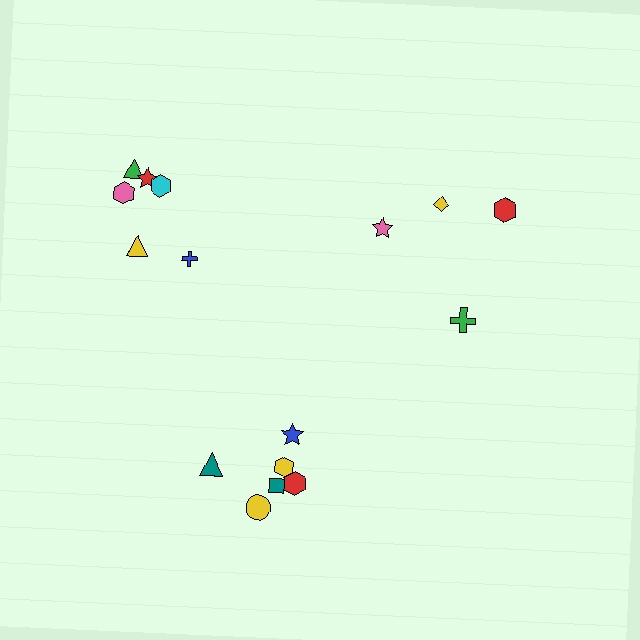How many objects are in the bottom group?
There are 6 objects.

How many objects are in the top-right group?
There are 4 objects.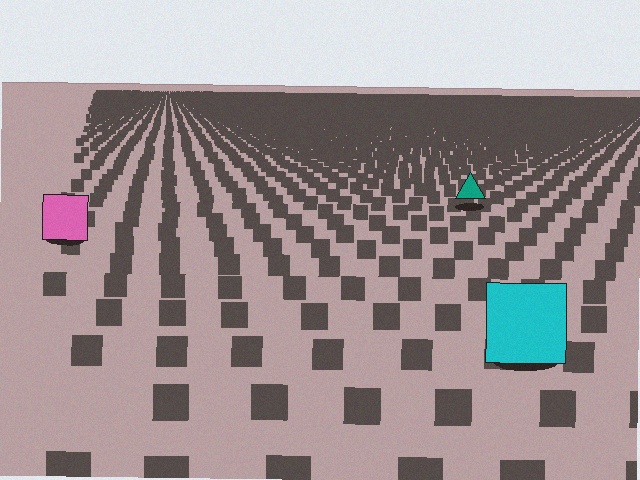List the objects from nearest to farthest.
From nearest to farthest: the cyan square, the pink square, the teal triangle.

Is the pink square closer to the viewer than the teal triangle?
Yes. The pink square is closer — you can tell from the texture gradient: the ground texture is coarser near it.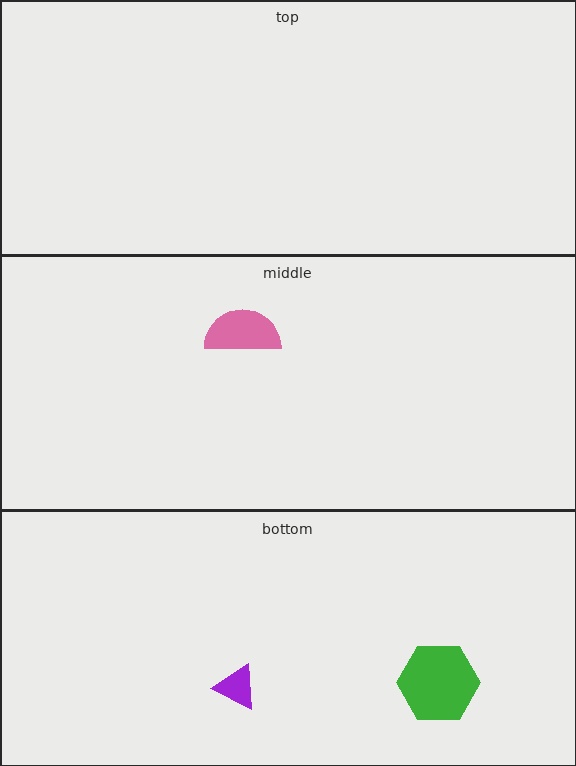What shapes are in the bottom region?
The purple triangle, the green hexagon.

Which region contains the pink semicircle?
The middle region.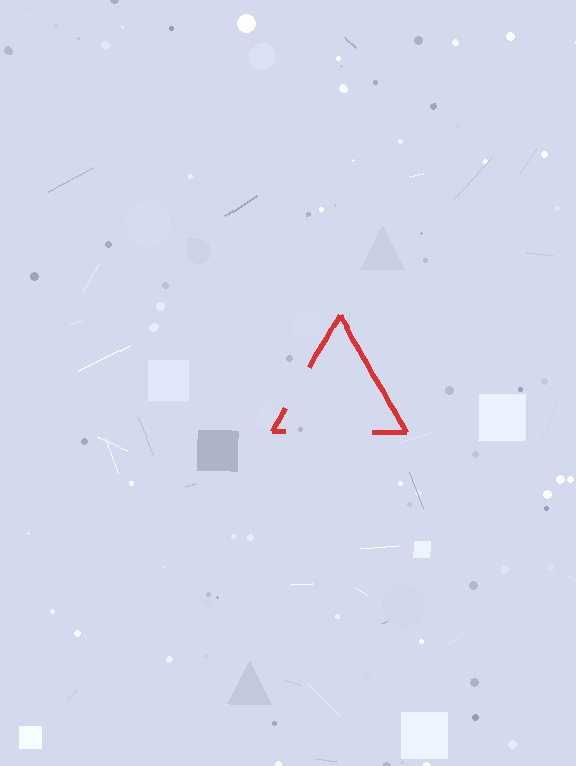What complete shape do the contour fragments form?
The contour fragments form a triangle.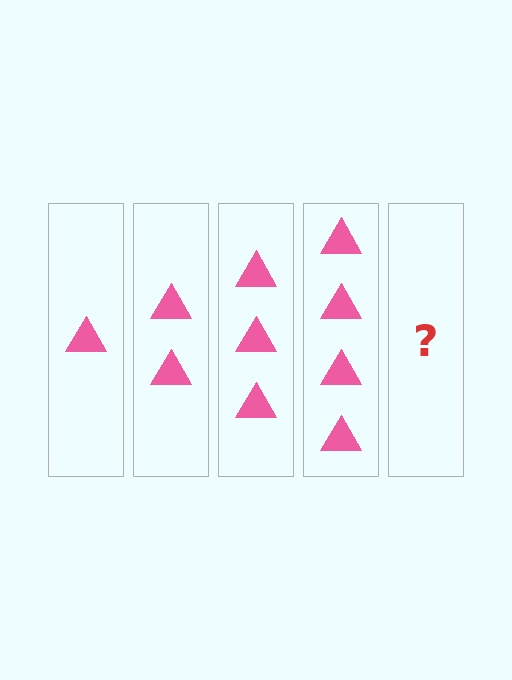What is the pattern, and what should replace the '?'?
The pattern is that each step adds one more triangle. The '?' should be 5 triangles.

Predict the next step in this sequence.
The next step is 5 triangles.